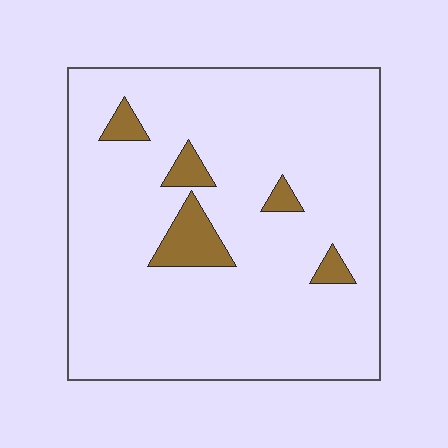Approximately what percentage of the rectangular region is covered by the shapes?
Approximately 10%.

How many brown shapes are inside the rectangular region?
5.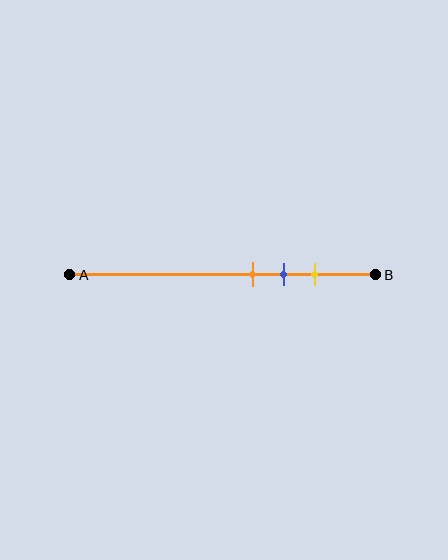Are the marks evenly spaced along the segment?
Yes, the marks are approximately evenly spaced.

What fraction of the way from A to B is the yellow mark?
The yellow mark is approximately 80% (0.8) of the way from A to B.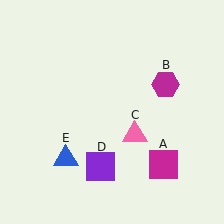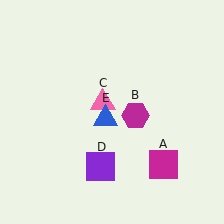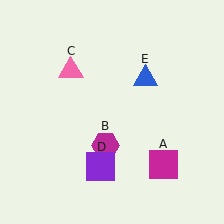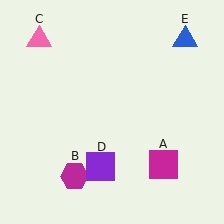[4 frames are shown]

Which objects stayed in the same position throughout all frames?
Magenta square (object A) and purple square (object D) remained stationary.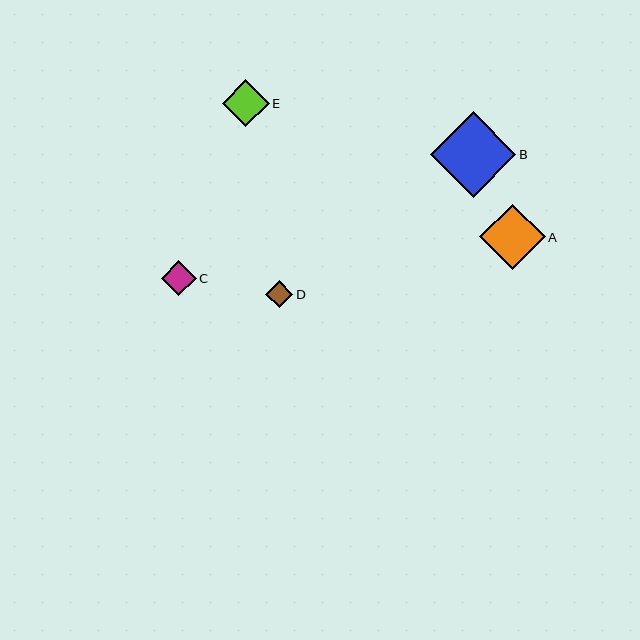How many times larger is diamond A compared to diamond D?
Diamond A is approximately 2.5 times the size of diamond D.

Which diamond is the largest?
Diamond B is the largest with a size of approximately 86 pixels.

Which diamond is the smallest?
Diamond D is the smallest with a size of approximately 27 pixels.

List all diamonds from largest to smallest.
From largest to smallest: B, A, E, C, D.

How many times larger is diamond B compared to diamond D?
Diamond B is approximately 3.2 times the size of diamond D.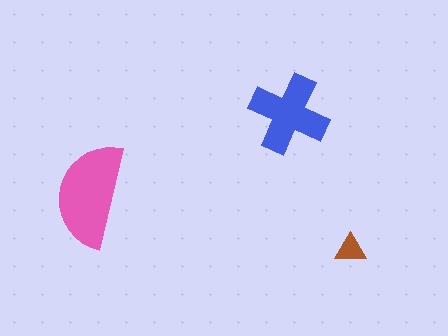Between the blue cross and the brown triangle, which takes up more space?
The blue cross.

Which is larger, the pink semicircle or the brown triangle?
The pink semicircle.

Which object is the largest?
The pink semicircle.